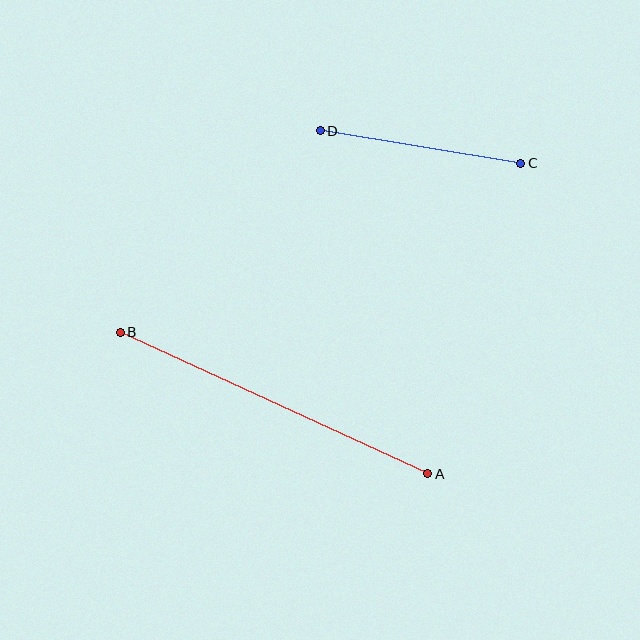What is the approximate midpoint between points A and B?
The midpoint is at approximately (274, 403) pixels.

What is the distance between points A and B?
The distance is approximately 339 pixels.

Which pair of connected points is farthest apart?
Points A and B are farthest apart.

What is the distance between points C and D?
The distance is approximately 203 pixels.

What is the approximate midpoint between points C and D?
The midpoint is at approximately (421, 147) pixels.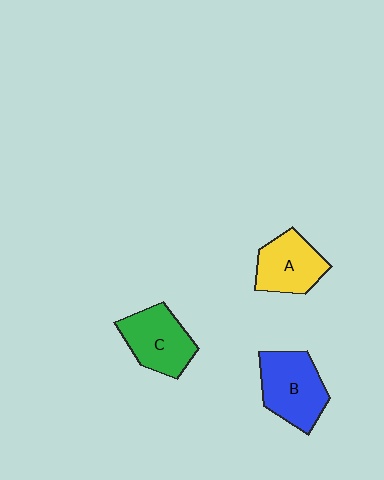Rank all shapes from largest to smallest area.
From largest to smallest: B (blue), C (green), A (yellow).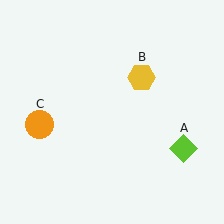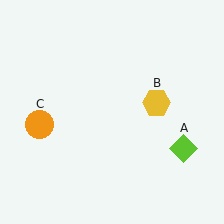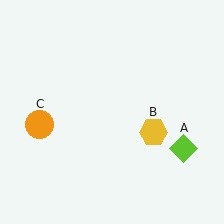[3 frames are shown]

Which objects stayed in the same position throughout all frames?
Lime diamond (object A) and orange circle (object C) remained stationary.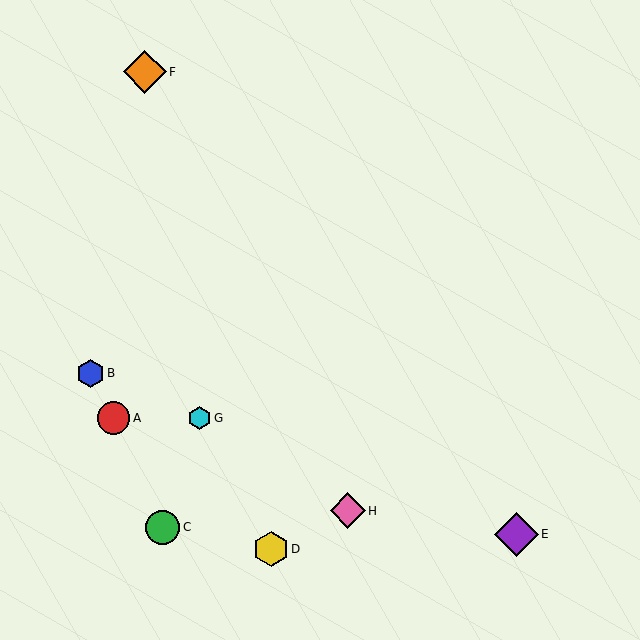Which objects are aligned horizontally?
Objects A, G are aligned horizontally.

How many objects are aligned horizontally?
2 objects (A, G) are aligned horizontally.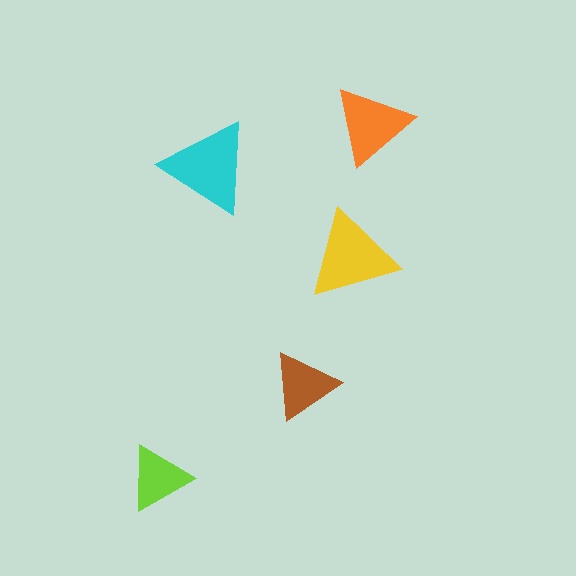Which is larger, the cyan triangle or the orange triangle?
The cyan one.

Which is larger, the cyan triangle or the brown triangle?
The cyan one.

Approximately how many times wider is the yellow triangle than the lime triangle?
About 1.5 times wider.